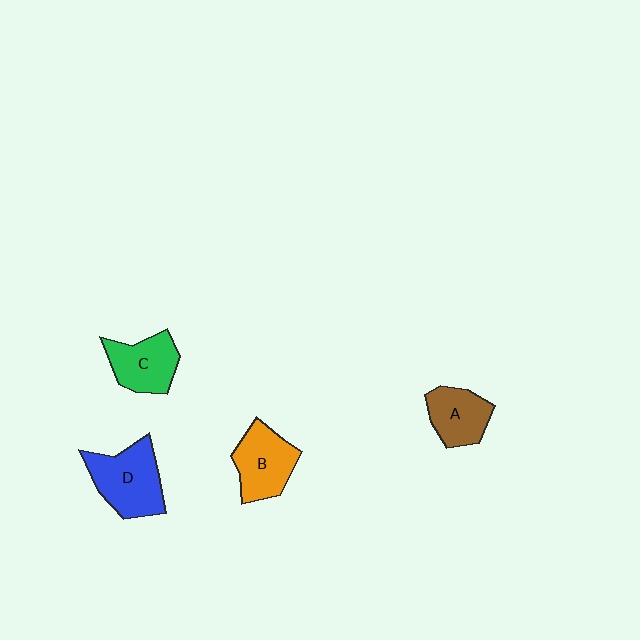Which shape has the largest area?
Shape D (blue).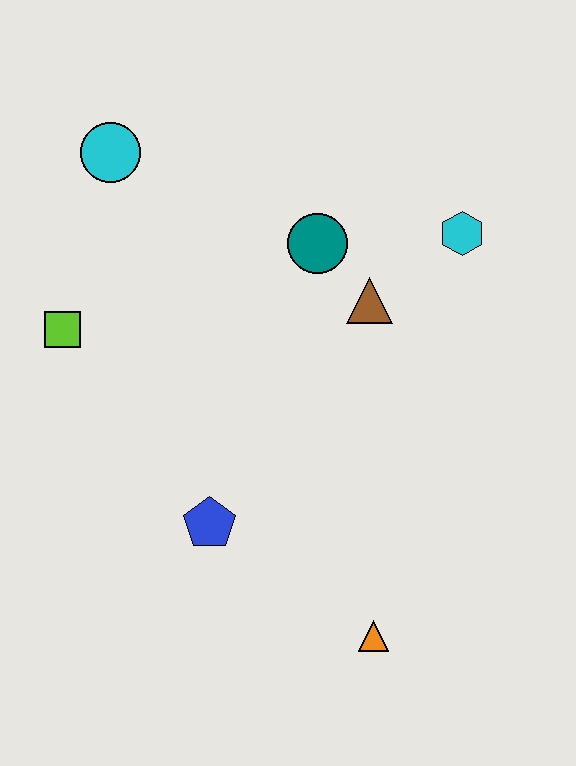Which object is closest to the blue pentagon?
The orange triangle is closest to the blue pentagon.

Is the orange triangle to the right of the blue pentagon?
Yes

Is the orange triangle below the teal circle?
Yes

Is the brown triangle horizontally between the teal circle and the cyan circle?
No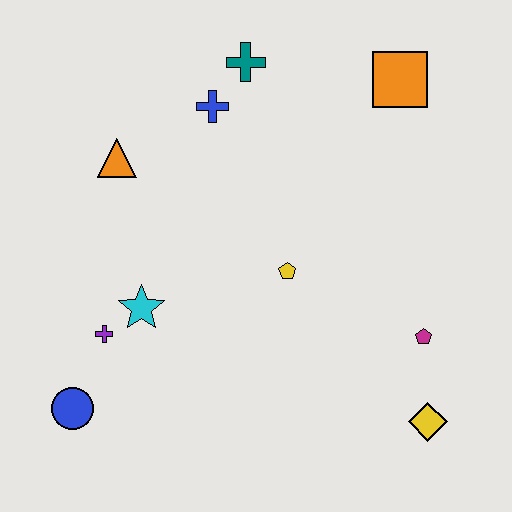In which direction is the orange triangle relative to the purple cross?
The orange triangle is above the purple cross.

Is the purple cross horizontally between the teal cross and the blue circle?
Yes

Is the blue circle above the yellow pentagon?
No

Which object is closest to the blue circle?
The purple cross is closest to the blue circle.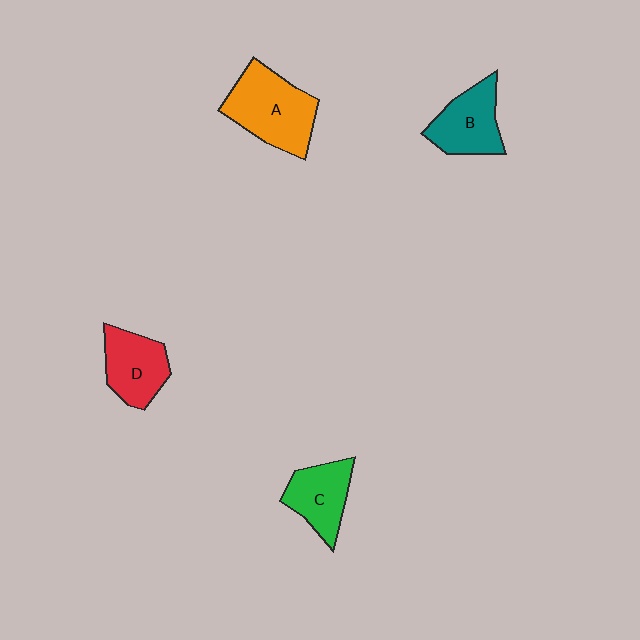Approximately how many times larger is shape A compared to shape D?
Approximately 1.4 times.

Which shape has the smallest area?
Shape C (green).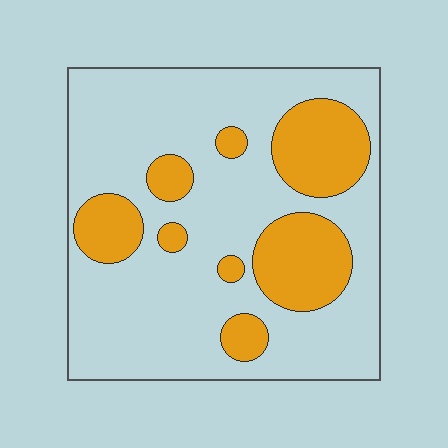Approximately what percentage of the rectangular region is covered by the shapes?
Approximately 25%.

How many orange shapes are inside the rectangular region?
8.